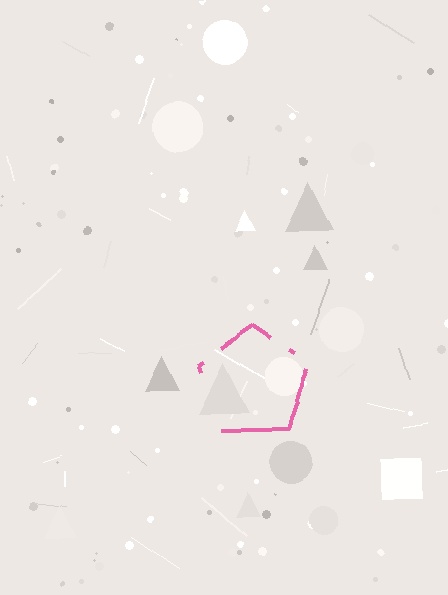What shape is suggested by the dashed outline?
The dashed outline suggests a pentagon.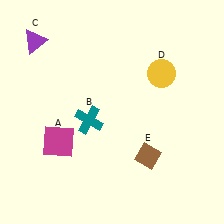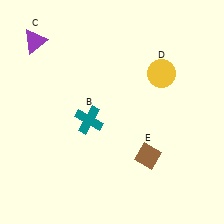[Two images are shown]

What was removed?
The magenta square (A) was removed in Image 2.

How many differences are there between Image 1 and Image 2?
There is 1 difference between the two images.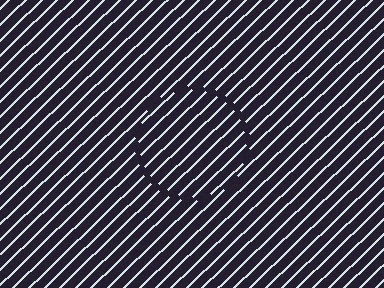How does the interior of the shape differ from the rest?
The interior of the shape contains the same grating, shifted by half a period — the contour is defined by the phase discontinuity where line-ends from the inner and outer gratings abut.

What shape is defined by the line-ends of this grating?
An illusory circle. The interior of the shape contains the same grating, shifted by half a period — the contour is defined by the phase discontinuity where line-ends from the inner and outer gratings abut.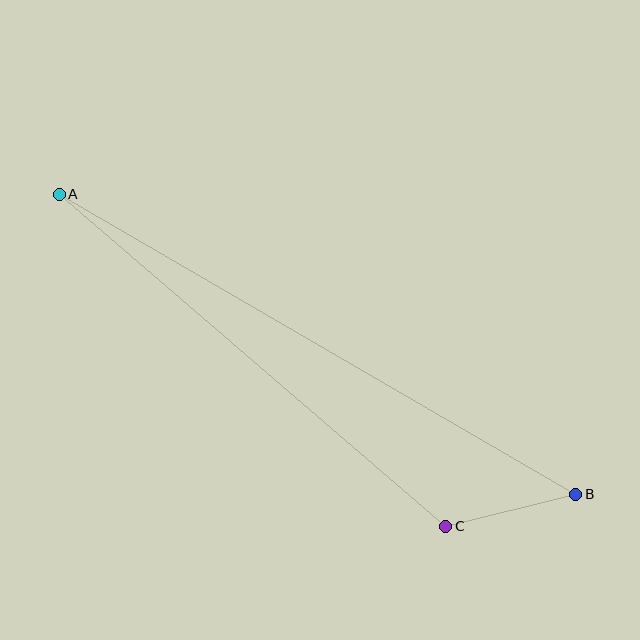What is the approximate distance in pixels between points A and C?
The distance between A and C is approximately 509 pixels.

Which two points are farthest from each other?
Points A and B are farthest from each other.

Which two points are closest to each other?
Points B and C are closest to each other.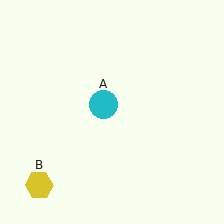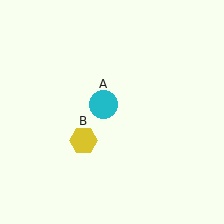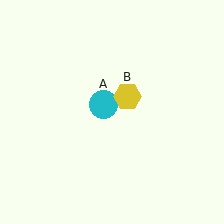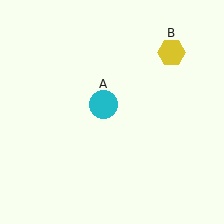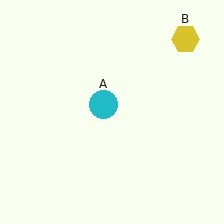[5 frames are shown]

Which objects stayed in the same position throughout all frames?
Cyan circle (object A) remained stationary.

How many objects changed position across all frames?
1 object changed position: yellow hexagon (object B).